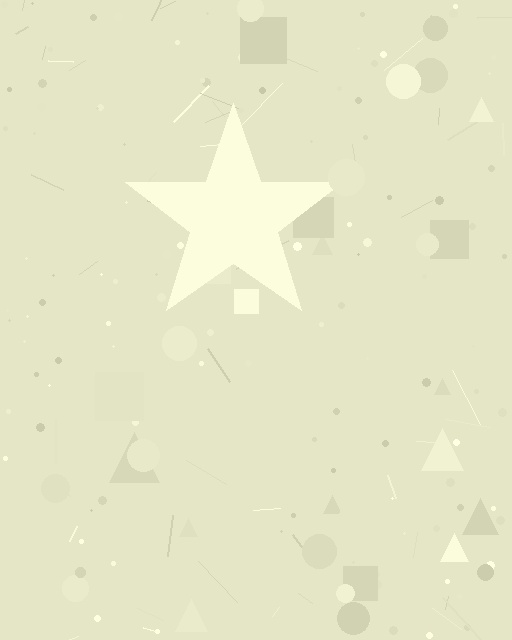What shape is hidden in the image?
A star is hidden in the image.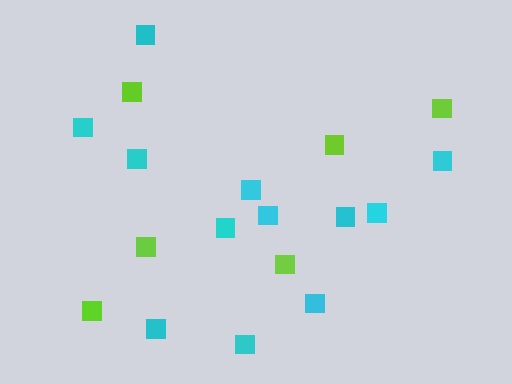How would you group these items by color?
There are 2 groups: one group of lime squares (6) and one group of cyan squares (12).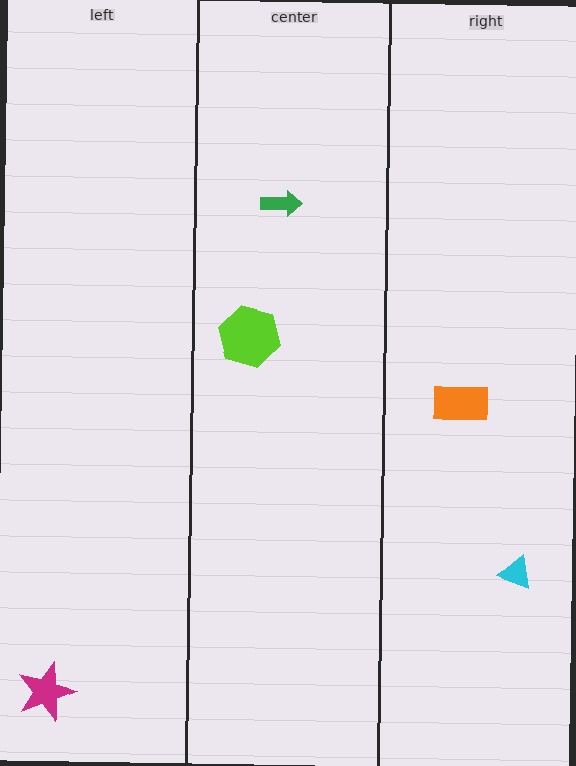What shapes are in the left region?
The magenta star.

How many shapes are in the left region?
1.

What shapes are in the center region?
The lime hexagon, the green arrow.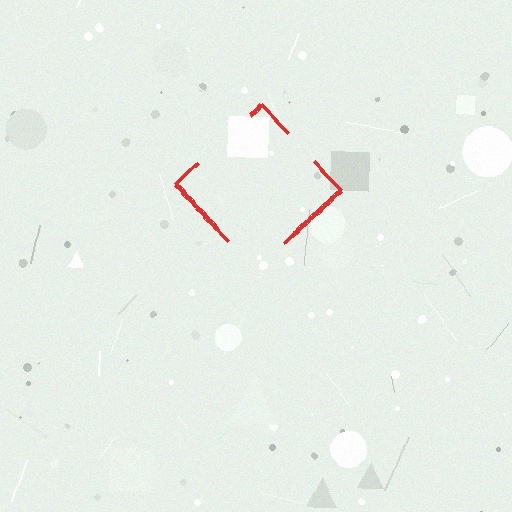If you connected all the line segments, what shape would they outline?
They would outline a diamond.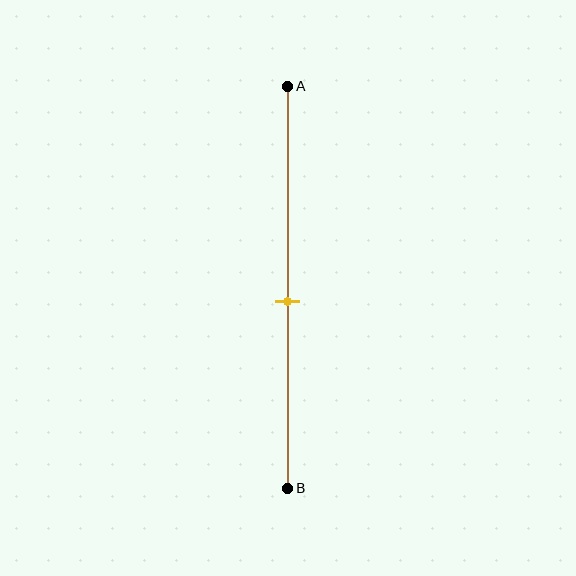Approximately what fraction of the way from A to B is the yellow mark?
The yellow mark is approximately 55% of the way from A to B.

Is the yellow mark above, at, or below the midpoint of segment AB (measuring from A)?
The yellow mark is below the midpoint of segment AB.